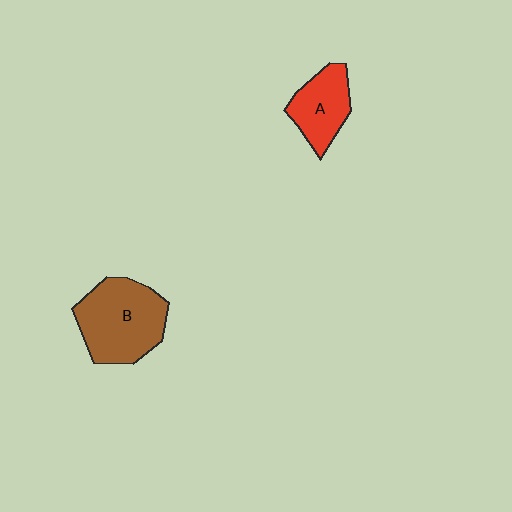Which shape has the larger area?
Shape B (brown).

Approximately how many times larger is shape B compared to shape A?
Approximately 1.7 times.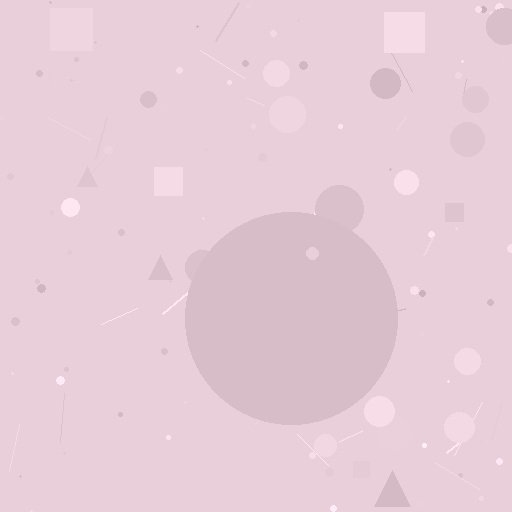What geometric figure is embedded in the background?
A circle is embedded in the background.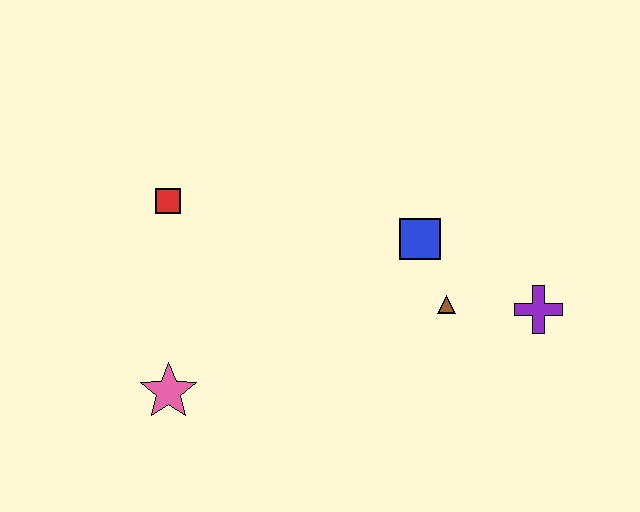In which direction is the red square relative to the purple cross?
The red square is to the left of the purple cross.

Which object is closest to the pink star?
The red square is closest to the pink star.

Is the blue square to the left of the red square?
No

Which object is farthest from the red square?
The purple cross is farthest from the red square.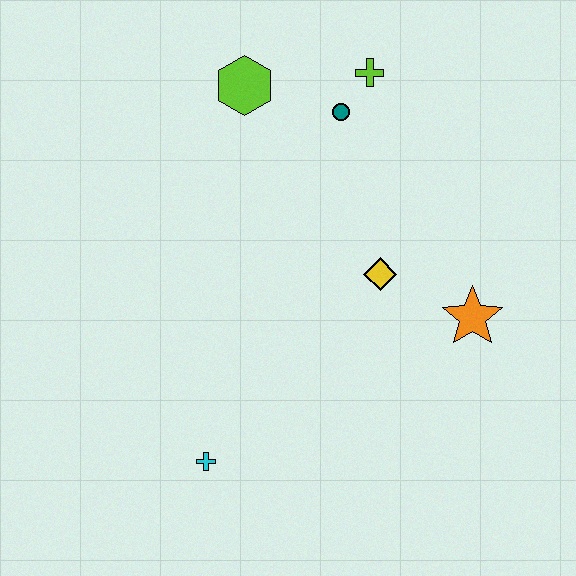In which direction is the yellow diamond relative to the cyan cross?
The yellow diamond is above the cyan cross.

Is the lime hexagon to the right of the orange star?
No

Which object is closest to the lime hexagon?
The teal circle is closest to the lime hexagon.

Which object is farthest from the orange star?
The lime hexagon is farthest from the orange star.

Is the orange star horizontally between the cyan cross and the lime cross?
No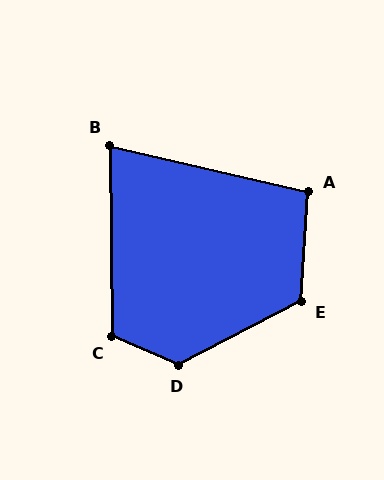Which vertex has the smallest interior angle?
B, at approximately 76 degrees.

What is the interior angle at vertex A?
Approximately 100 degrees (obtuse).